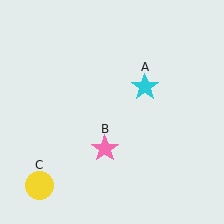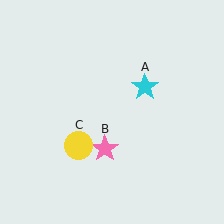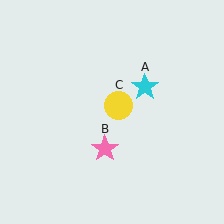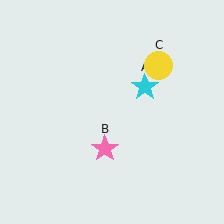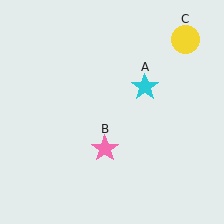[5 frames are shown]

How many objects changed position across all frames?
1 object changed position: yellow circle (object C).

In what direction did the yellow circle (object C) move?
The yellow circle (object C) moved up and to the right.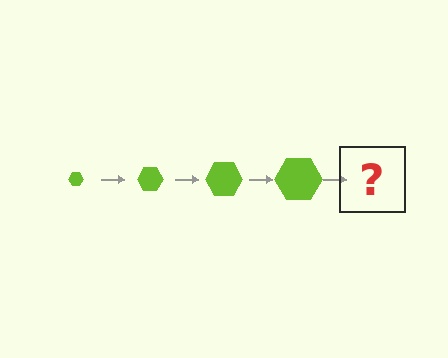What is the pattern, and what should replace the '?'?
The pattern is that the hexagon gets progressively larger each step. The '?' should be a lime hexagon, larger than the previous one.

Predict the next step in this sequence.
The next step is a lime hexagon, larger than the previous one.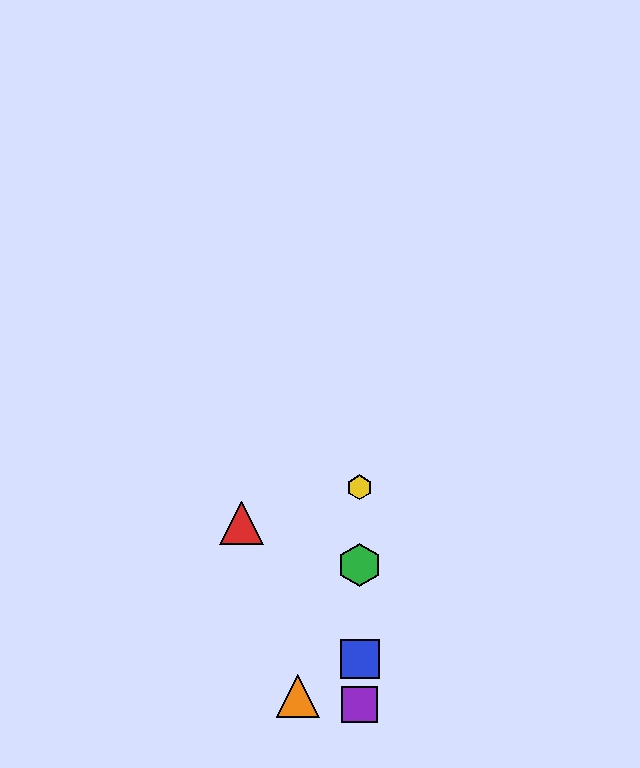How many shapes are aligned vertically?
4 shapes (the blue square, the green hexagon, the yellow hexagon, the purple square) are aligned vertically.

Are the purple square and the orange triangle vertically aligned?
No, the purple square is at x≈360 and the orange triangle is at x≈298.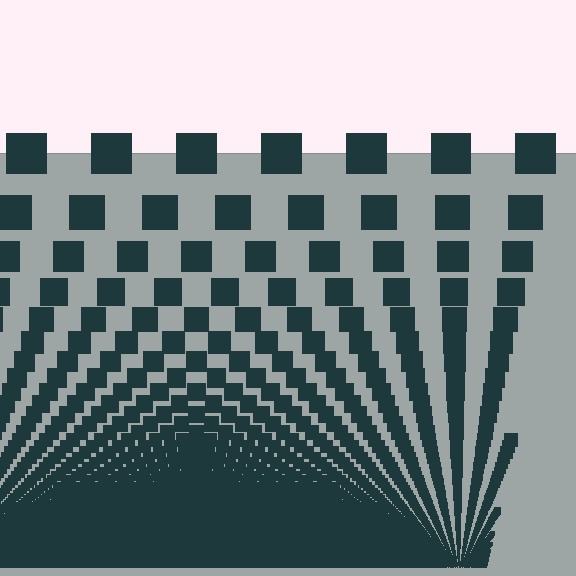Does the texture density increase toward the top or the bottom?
Density increases toward the bottom.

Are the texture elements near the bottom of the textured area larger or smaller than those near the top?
Smaller. The gradient is inverted — elements near the bottom are smaller and denser.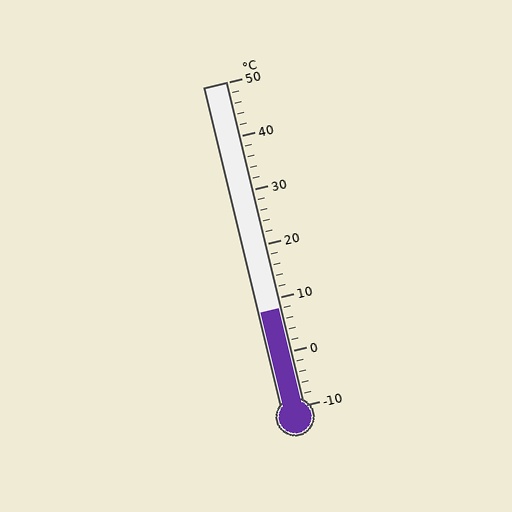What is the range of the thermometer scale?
The thermometer scale ranges from -10°C to 50°C.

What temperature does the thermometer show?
The thermometer shows approximately 8°C.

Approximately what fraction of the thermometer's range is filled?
The thermometer is filled to approximately 30% of its range.